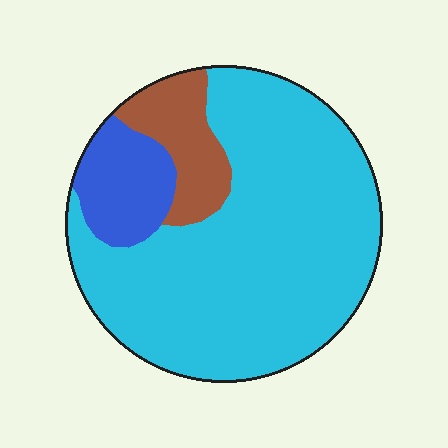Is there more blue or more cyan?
Cyan.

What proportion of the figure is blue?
Blue covers roughly 10% of the figure.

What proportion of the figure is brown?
Brown takes up about one eighth (1/8) of the figure.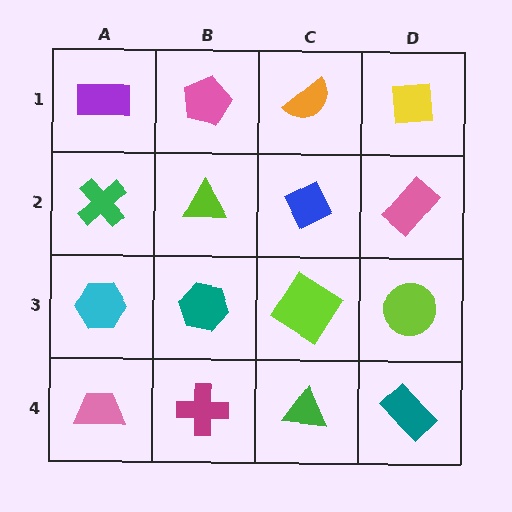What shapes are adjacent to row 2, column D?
A yellow square (row 1, column D), a lime circle (row 3, column D), a blue diamond (row 2, column C).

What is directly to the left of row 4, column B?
A pink trapezoid.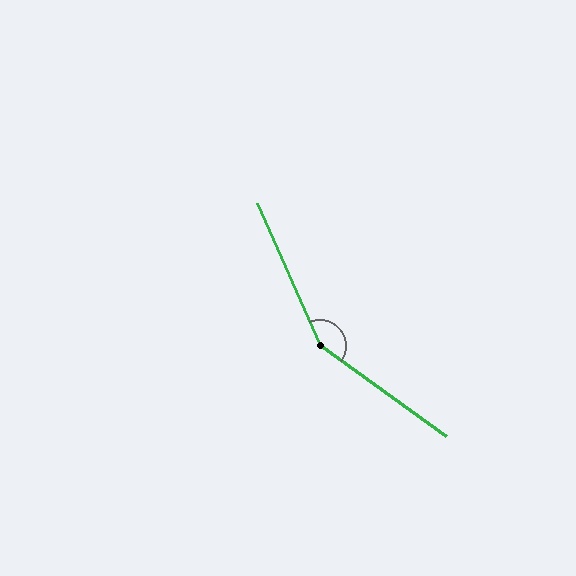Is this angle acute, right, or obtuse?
It is obtuse.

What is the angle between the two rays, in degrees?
Approximately 150 degrees.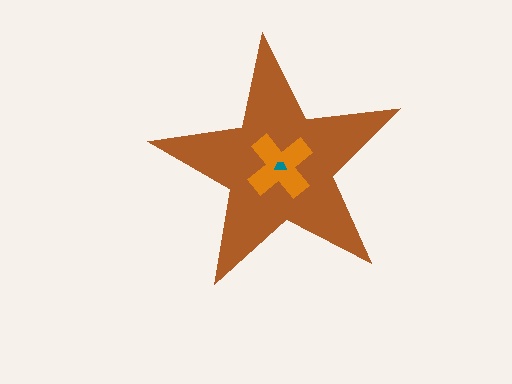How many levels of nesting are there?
3.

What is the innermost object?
The teal trapezoid.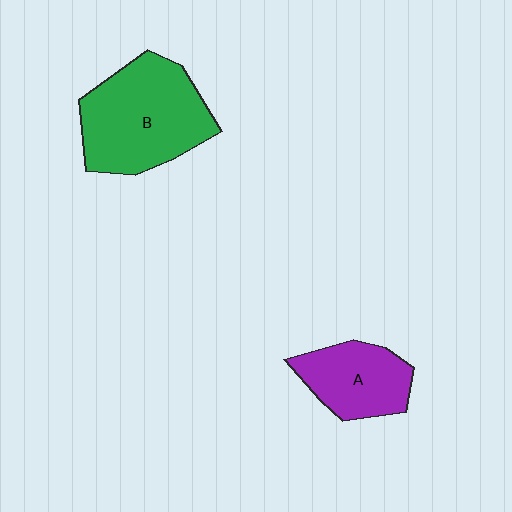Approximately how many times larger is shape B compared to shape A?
Approximately 1.7 times.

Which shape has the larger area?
Shape B (green).